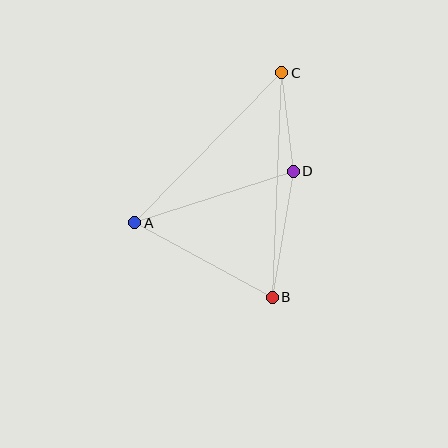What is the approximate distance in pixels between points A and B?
The distance between A and B is approximately 156 pixels.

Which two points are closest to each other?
Points C and D are closest to each other.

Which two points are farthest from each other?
Points B and C are farthest from each other.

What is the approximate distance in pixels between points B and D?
The distance between B and D is approximately 128 pixels.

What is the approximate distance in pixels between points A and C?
The distance between A and C is approximately 210 pixels.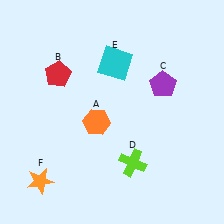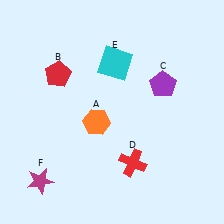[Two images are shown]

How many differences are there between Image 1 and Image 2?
There are 2 differences between the two images.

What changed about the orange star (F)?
In Image 1, F is orange. In Image 2, it changed to magenta.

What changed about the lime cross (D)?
In Image 1, D is lime. In Image 2, it changed to red.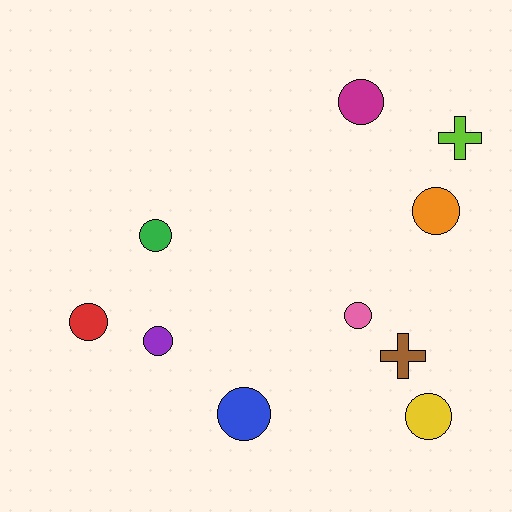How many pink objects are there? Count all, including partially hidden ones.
There is 1 pink object.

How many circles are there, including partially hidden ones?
There are 8 circles.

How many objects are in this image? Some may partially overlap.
There are 10 objects.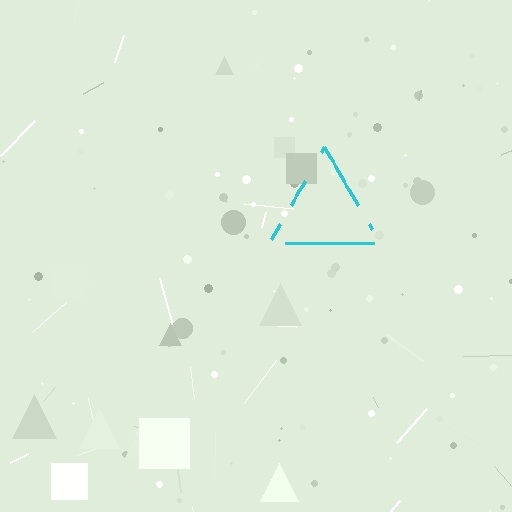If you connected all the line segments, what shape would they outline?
They would outline a triangle.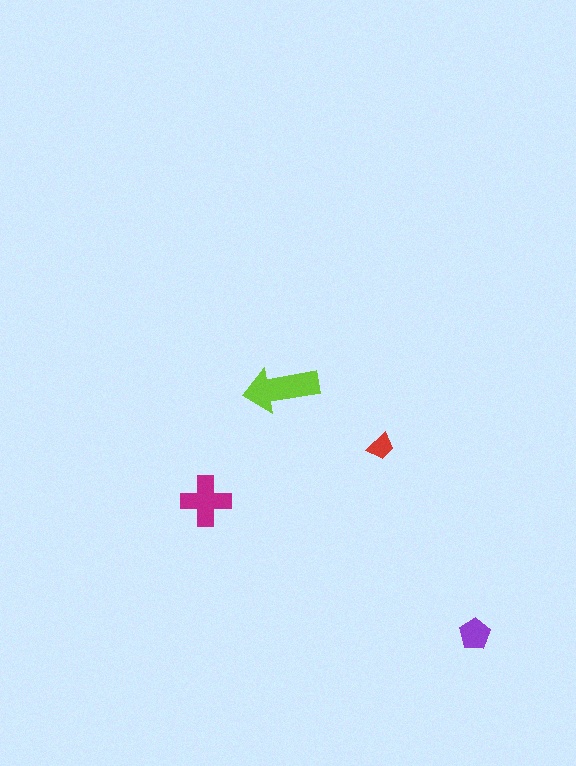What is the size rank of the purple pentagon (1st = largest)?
3rd.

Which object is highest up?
The lime arrow is topmost.